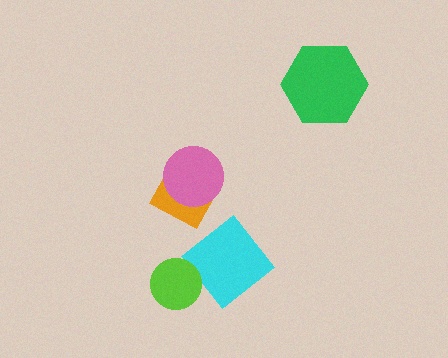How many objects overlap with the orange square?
1 object overlaps with the orange square.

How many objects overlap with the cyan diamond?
1 object overlaps with the cyan diamond.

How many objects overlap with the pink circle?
1 object overlaps with the pink circle.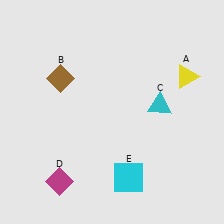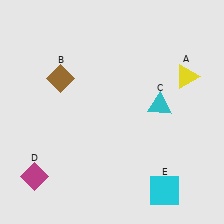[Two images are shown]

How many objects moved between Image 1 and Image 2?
2 objects moved between the two images.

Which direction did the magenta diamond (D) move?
The magenta diamond (D) moved left.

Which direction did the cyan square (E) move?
The cyan square (E) moved right.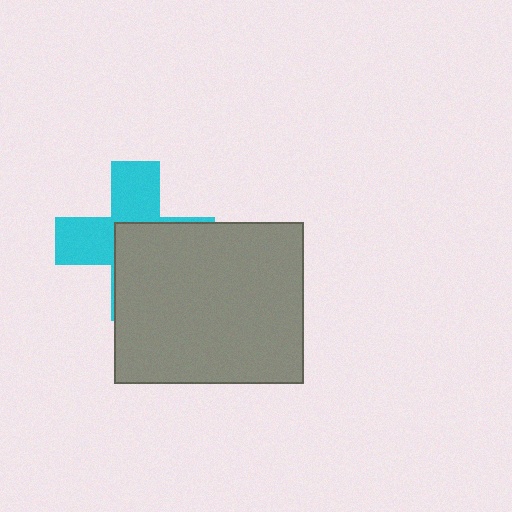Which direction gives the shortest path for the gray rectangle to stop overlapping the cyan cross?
Moving toward the lower-right gives the shortest separation.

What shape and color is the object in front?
The object in front is a gray rectangle.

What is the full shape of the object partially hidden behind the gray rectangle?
The partially hidden object is a cyan cross.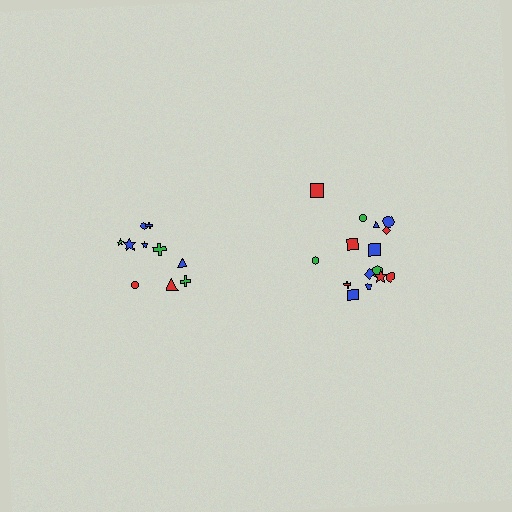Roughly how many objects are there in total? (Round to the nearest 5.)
Roughly 25 objects in total.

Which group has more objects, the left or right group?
The right group.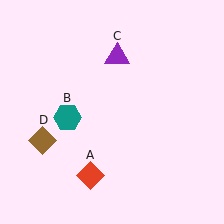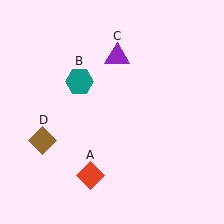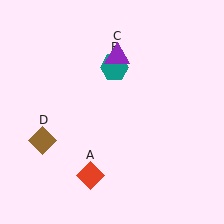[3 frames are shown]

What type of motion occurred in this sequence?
The teal hexagon (object B) rotated clockwise around the center of the scene.